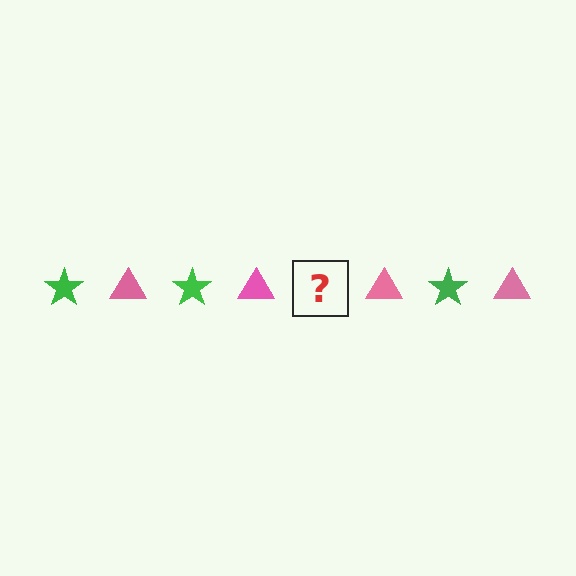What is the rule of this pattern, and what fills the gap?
The rule is that the pattern alternates between green star and pink triangle. The gap should be filled with a green star.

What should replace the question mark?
The question mark should be replaced with a green star.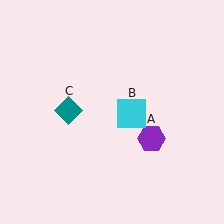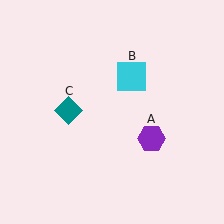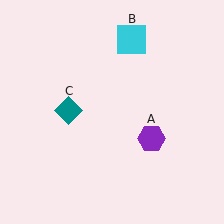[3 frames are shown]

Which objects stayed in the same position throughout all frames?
Purple hexagon (object A) and teal diamond (object C) remained stationary.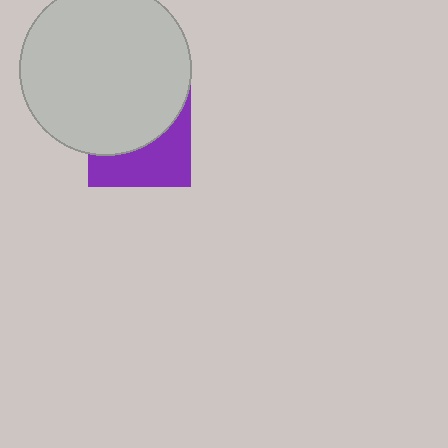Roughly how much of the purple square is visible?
A small part of it is visible (roughly 45%).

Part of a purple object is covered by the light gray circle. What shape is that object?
It is a square.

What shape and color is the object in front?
The object in front is a light gray circle.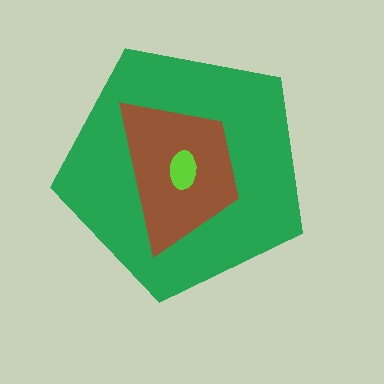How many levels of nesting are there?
3.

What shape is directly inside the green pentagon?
The brown trapezoid.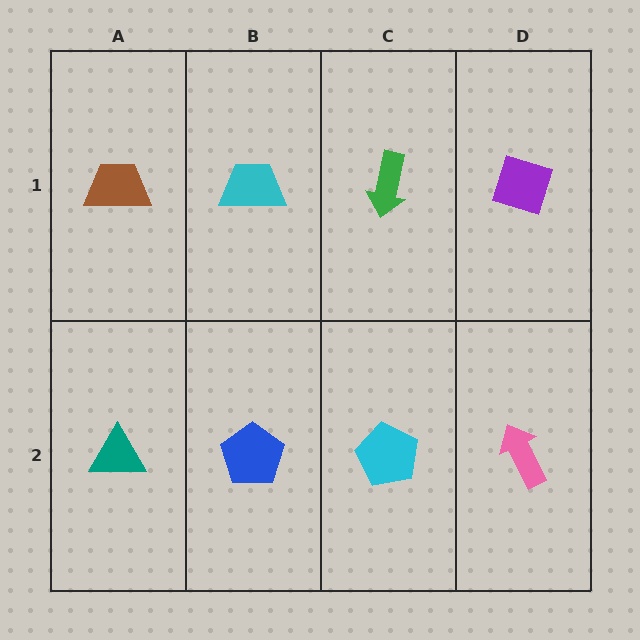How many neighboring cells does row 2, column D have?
2.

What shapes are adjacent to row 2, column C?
A green arrow (row 1, column C), a blue pentagon (row 2, column B), a pink arrow (row 2, column D).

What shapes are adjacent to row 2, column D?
A purple diamond (row 1, column D), a cyan pentagon (row 2, column C).